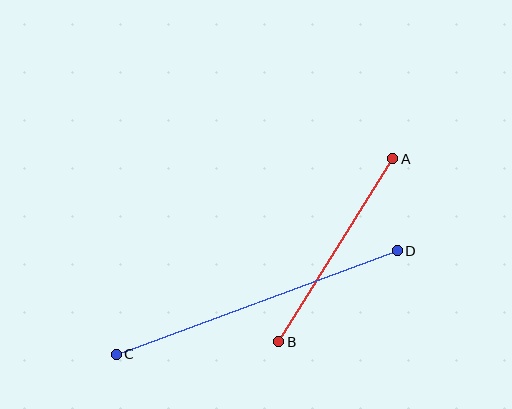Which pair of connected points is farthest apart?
Points C and D are farthest apart.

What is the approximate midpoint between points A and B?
The midpoint is at approximately (336, 250) pixels.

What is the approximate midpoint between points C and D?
The midpoint is at approximately (257, 302) pixels.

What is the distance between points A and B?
The distance is approximately 216 pixels.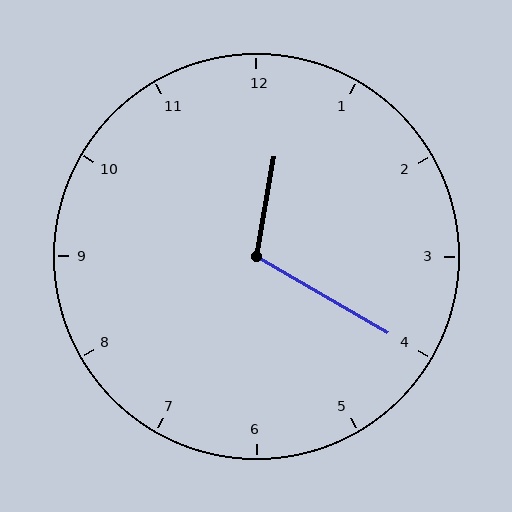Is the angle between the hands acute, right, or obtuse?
It is obtuse.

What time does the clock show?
12:20.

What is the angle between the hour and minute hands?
Approximately 110 degrees.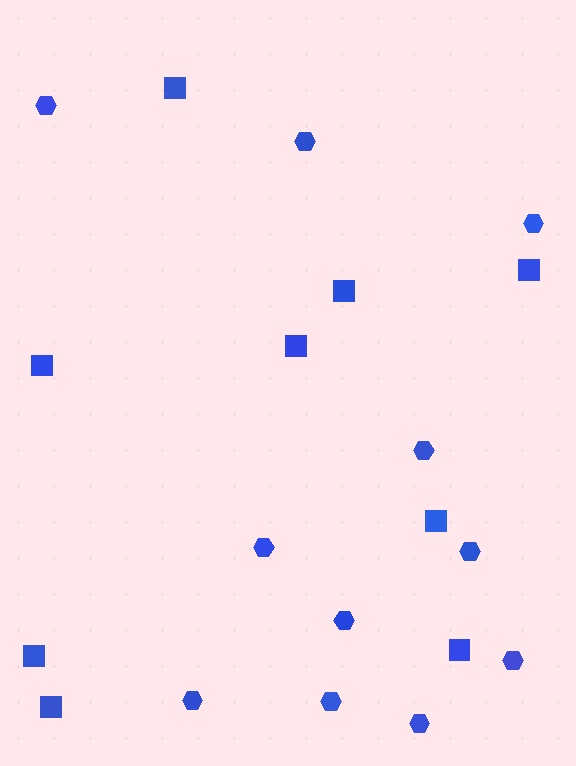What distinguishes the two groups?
There are 2 groups: one group of squares (9) and one group of hexagons (11).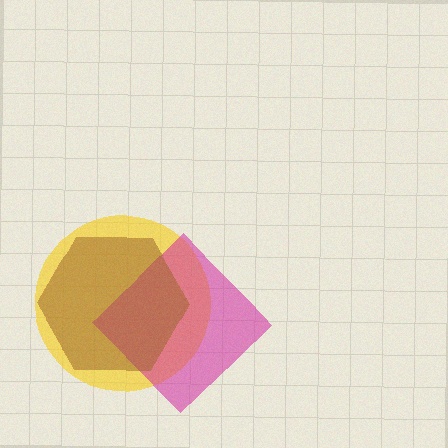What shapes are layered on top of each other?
The layered shapes are: a yellow circle, a magenta diamond, a brown hexagon.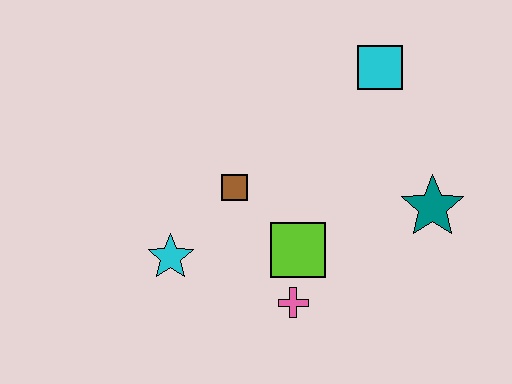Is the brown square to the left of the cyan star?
No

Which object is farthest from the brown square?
The teal star is farthest from the brown square.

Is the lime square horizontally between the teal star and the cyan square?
No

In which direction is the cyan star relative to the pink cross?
The cyan star is to the left of the pink cross.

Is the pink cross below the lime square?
Yes